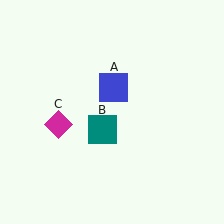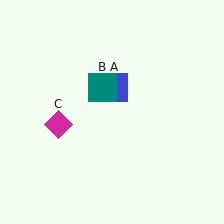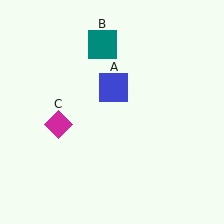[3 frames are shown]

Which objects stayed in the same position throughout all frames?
Blue square (object A) and magenta diamond (object C) remained stationary.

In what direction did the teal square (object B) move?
The teal square (object B) moved up.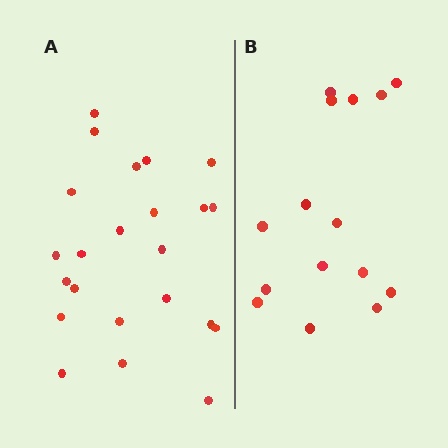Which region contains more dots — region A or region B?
Region A (the left region) has more dots.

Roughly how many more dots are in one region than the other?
Region A has roughly 8 or so more dots than region B.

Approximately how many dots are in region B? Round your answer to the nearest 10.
About 20 dots. (The exact count is 15, which rounds to 20.)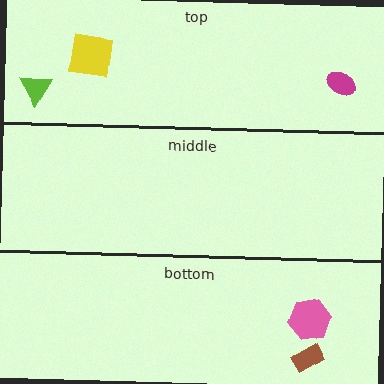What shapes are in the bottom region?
The pink hexagon, the brown rectangle.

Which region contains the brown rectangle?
The bottom region.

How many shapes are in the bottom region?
2.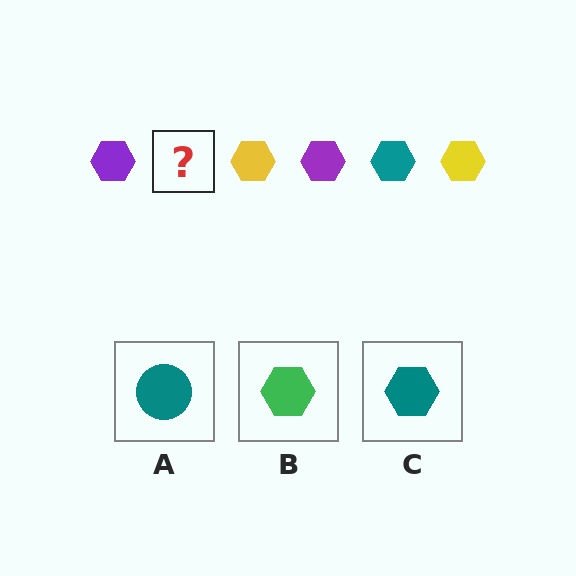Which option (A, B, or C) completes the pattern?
C.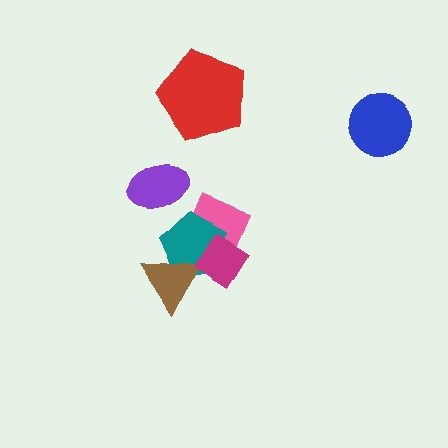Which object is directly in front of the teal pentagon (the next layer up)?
The brown triangle is directly in front of the teal pentagon.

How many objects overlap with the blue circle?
0 objects overlap with the blue circle.